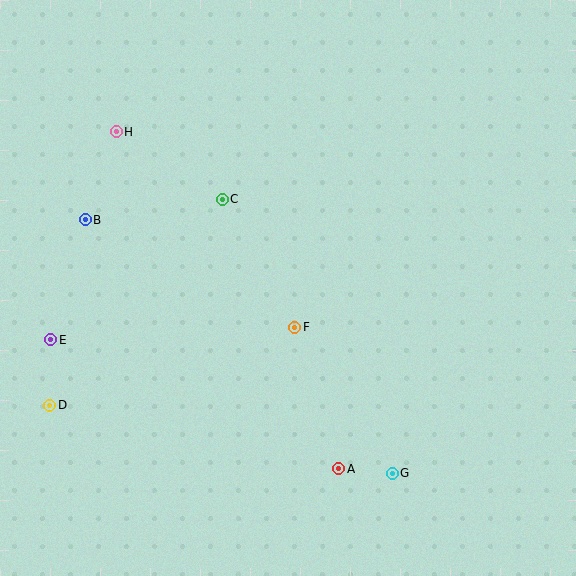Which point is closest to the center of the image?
Point F at (295, 327) is closest to the center.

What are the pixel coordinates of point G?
Point G is at (392, 473).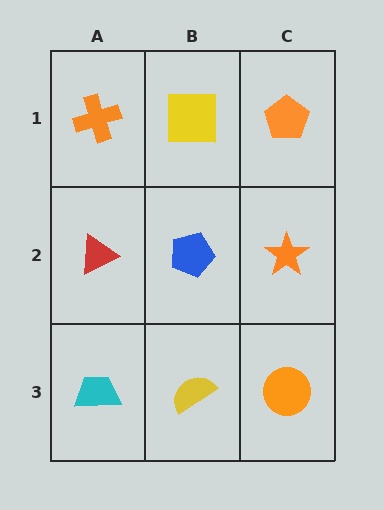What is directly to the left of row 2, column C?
A blue pentagon.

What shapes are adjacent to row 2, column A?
An orange cross (row 1, column A), a cyan trapezoid (row 3, column A), a blue pentagon (row 2, column B).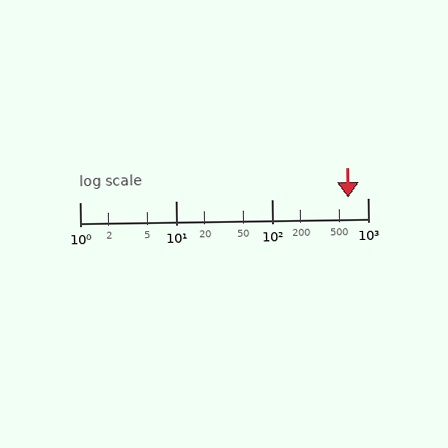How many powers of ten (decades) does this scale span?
The scale spans 3 decades, from 1 to 1000.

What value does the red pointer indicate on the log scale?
The pointer indicates approximately 620.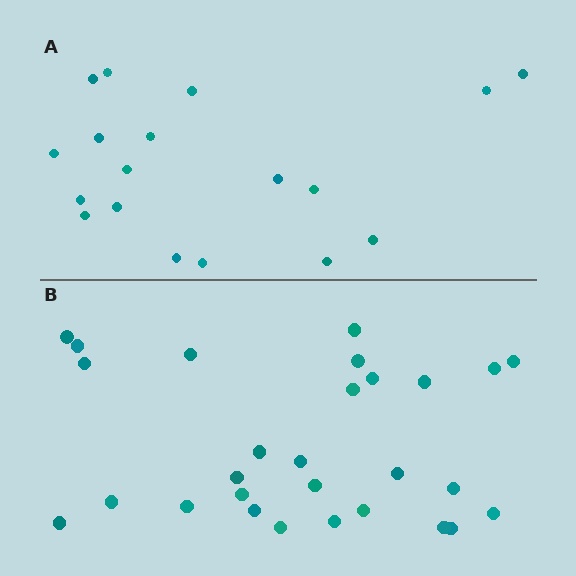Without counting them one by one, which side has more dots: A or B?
Region B (the bottom region) has more dots.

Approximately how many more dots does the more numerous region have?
Region B has roughly 10 or so more dots than region A.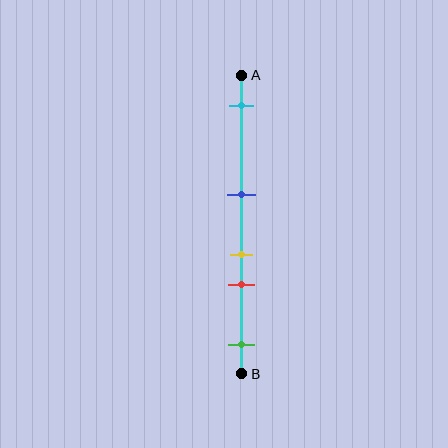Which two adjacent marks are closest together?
The yellow and red marks are the closest adjacent pair.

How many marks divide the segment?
There are 5 marks dividing the segment.